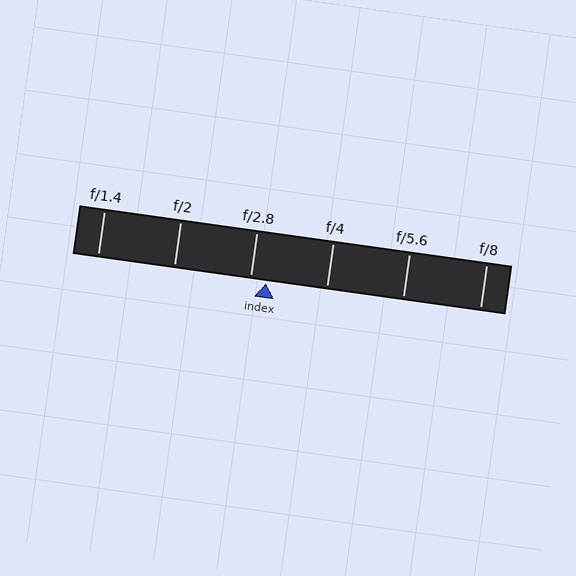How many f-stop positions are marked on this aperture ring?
There are 6 f-stop positions marked.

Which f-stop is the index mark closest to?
The index mark is closest to f/2.8.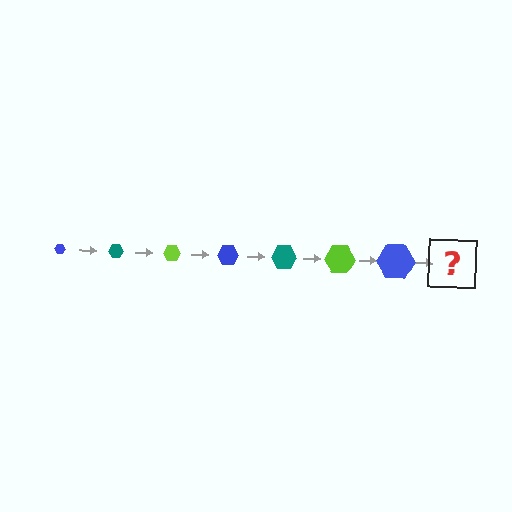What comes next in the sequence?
The next element should be a teal hexagon, larger than the previous one.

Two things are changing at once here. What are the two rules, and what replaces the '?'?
The two rules are that the hexagon grows larger each step and the color cycles through blue, teal, and lime. The '?' should be a teal hexagon, larger than the previous one.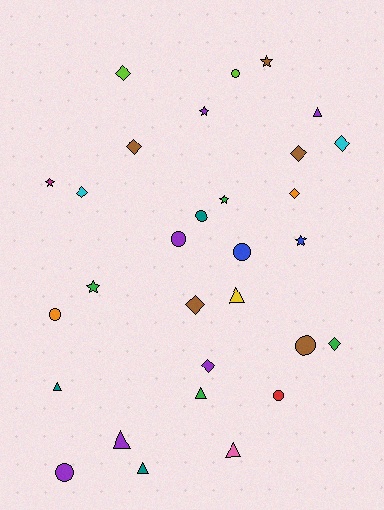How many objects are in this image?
There are 30 objects.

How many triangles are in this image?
There are 7 triangles.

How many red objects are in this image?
There is 1 red object.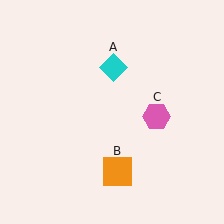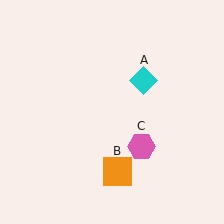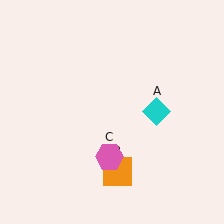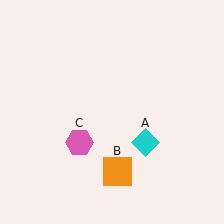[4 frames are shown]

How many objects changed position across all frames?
2 objects changed position: cyan diamond (object A), pink hexagon (object C).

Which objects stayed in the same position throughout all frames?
Orange square (object B) remained stationary.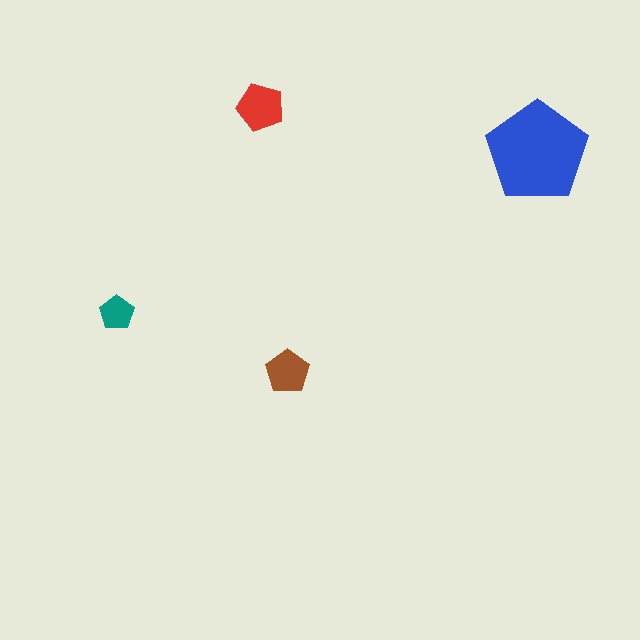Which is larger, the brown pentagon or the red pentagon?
The red one.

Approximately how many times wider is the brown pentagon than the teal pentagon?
About 1.5 times wider.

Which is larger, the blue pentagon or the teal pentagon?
The blue one.